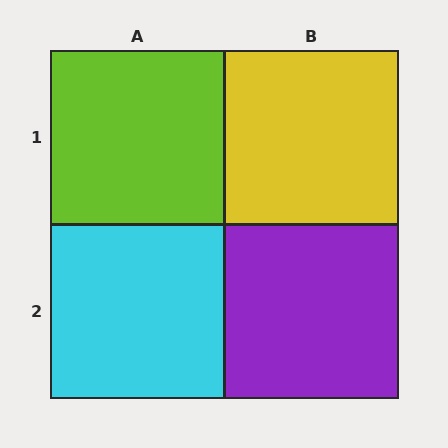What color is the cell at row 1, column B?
Yellow.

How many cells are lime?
1 cell is lime.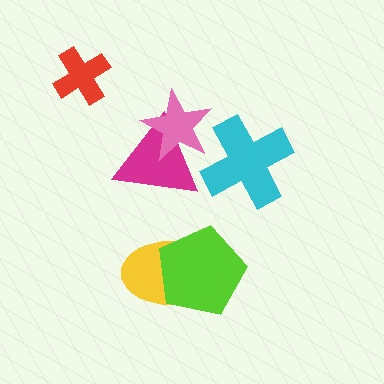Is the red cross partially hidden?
No, no other shape covers it.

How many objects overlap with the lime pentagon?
1 object overlaps with the lime pentagon.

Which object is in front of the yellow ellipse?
The lime pentagon is in front of the yellow ellipse.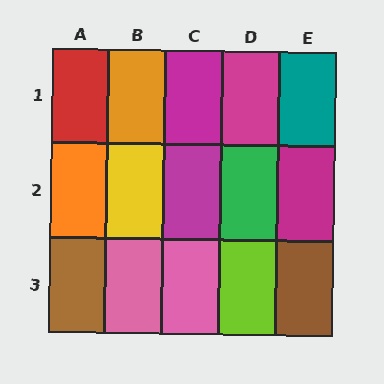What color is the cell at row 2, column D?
Green.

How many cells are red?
1 cell is red.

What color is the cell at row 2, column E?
Magenta.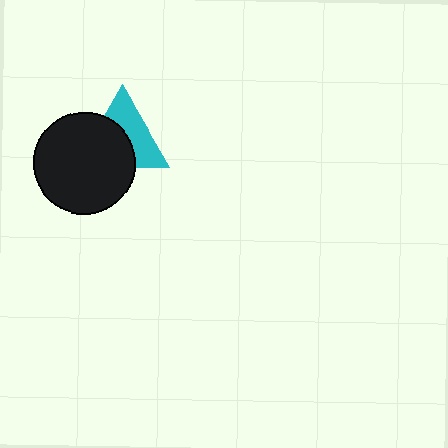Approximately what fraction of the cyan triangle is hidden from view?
Roughly 50% of the cyan triangle is hidden behind the black circle.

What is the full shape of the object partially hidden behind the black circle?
The partially hidden object is a cyan triangle.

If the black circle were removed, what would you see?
You would see the complete cyan triangle.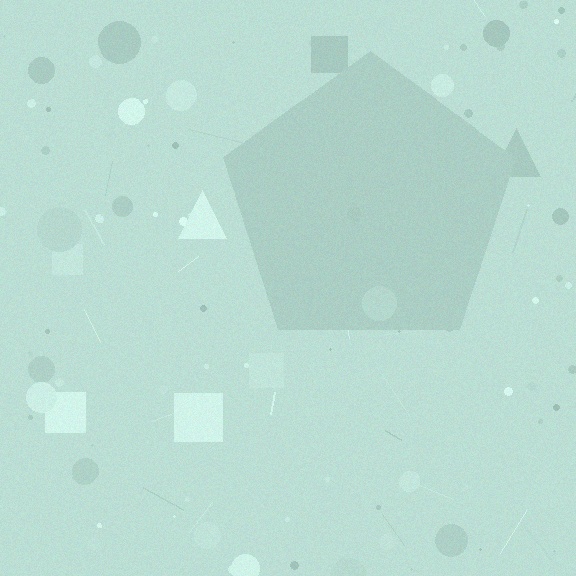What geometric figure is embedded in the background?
A pentagon is embedded in the background.